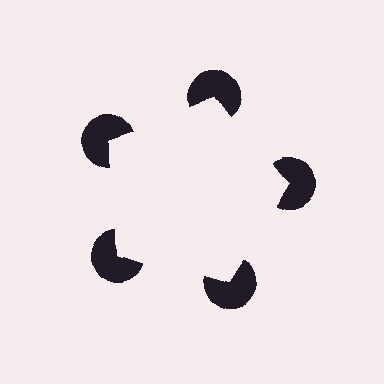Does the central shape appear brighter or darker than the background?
It typically appears slightly brighter than the background, even though no actual brightness change is drawn.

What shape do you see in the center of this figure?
An illusory pentagon — its edges are inferred from the aligned wedge cuts in the pac-man discs, not physically drawn.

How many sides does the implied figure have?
5 sides.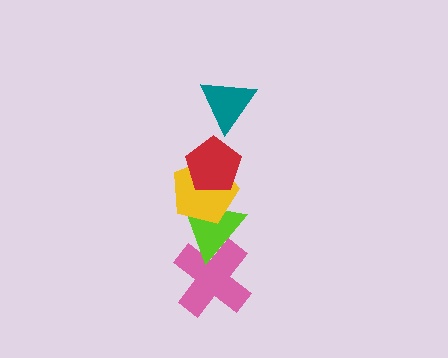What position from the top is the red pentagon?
The red pentagon is 2nd from the top.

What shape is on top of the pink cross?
The lime triangle is on top of the pink cross.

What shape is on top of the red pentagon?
The teal triangle is on top of the red pentagon.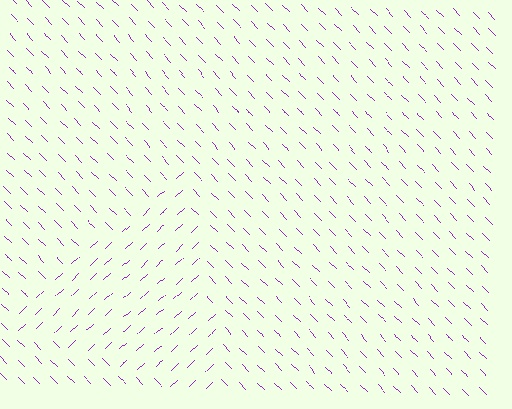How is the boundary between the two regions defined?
The boundary is defined purely by a change in line orientation (approximately 89 degrees difference). All lines are the same color and thickness.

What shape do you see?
I see a triangle.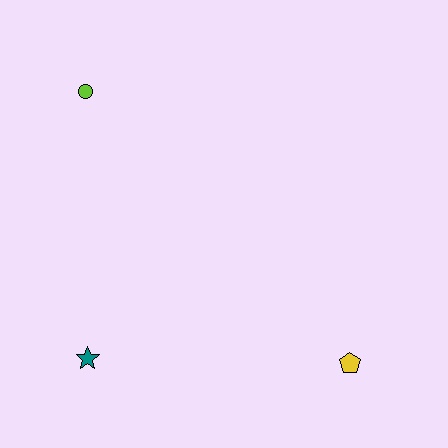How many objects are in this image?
There are 3 objects.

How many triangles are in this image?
There are no triangles.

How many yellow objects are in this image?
There is 1 yellow object.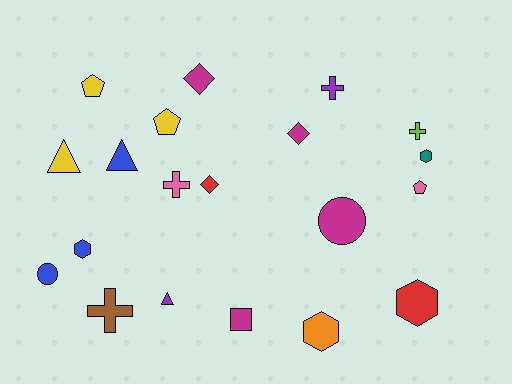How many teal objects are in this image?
There is 1 teal object.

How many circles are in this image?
There are 2 circles.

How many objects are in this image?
There are 20 objects.